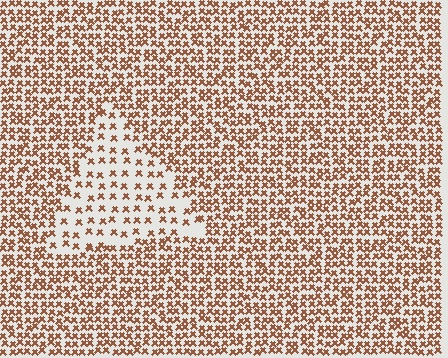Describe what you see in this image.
The image contains small brown elements arranged at two different densities. A triangle-shaped region is visible where the elements are less densely packed than the surrounding area.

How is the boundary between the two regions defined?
The boundary is defined by a change in element density (approximately 2.3x ratio). All elements are the same color, size, and shape.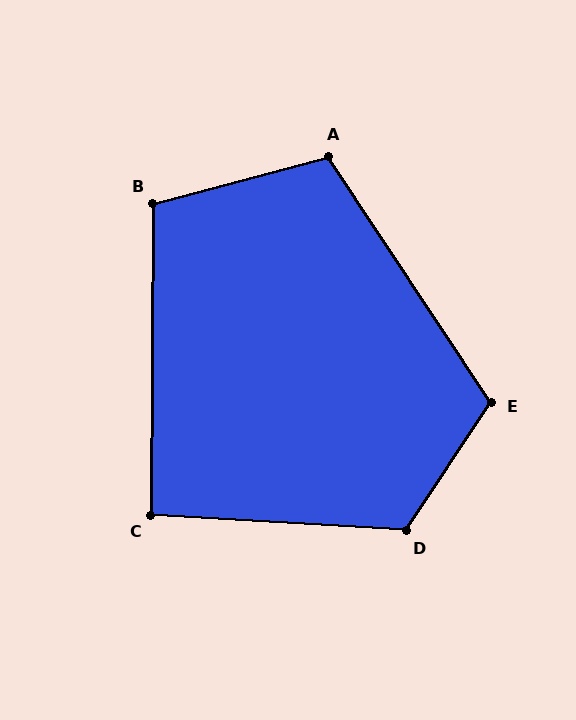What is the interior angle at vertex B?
Approximately 105 degrees (obtuse).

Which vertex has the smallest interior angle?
C, at approximately 93 degrees.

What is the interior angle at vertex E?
Approximately 113 degrees (obtuse).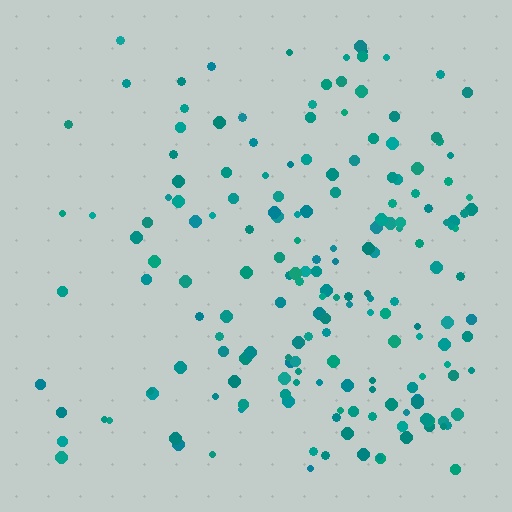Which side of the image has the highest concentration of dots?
The right.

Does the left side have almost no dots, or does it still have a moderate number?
Still a moderate number, just noticeably fewer than the right.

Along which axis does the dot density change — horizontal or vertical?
Horizontal.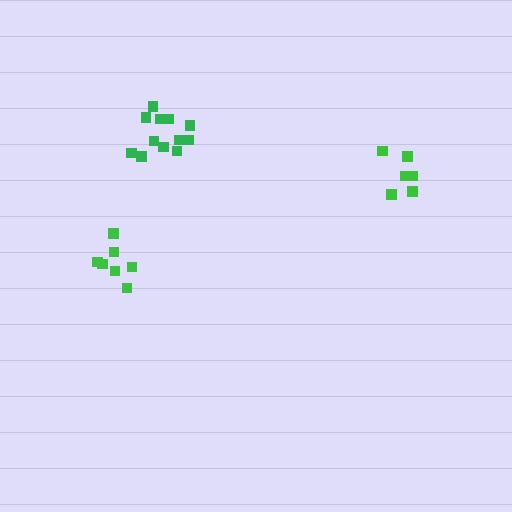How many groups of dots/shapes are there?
There are 3 groups.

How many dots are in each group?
Group 1: 7 dots, Group 2: 12 dots, Group 3: 7 dots (26 total).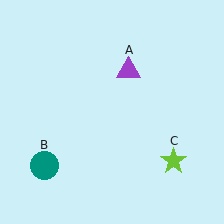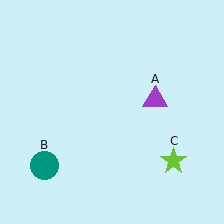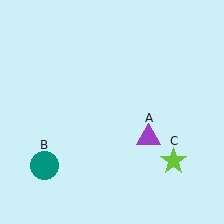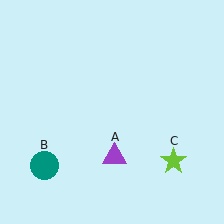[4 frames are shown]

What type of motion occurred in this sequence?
The purple triangle (object A) rotated clockwise around the center of the scene.